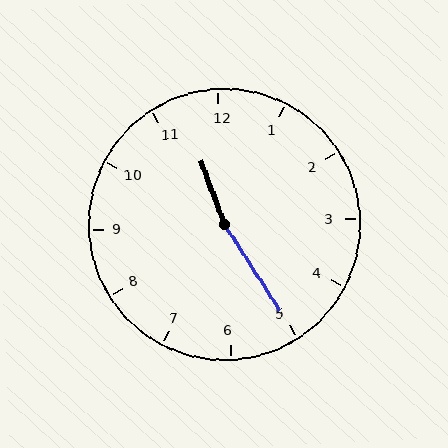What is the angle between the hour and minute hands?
Approximately 168 degrees.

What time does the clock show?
11:25.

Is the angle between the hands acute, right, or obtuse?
It is obtuse.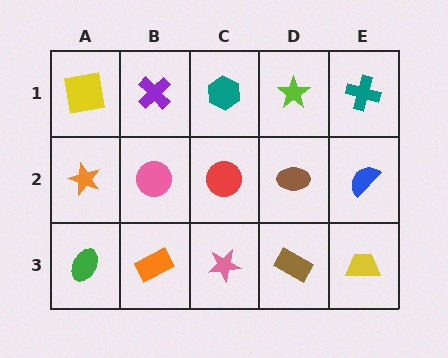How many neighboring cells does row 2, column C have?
4.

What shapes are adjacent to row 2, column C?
A teal hexagon (row 1, column C), a pink star (row 3, column C), a pink circle (row 2, column B), a brown ellipse (row 2, column D).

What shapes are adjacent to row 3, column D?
A brown ellipse (row 2, column D), a pink star (row 3, column C), a yellow trapezoid (row 3, column E).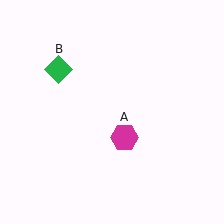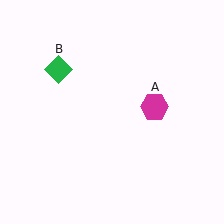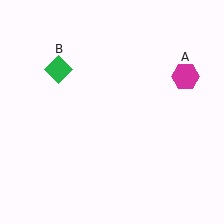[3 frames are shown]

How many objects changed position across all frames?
1 object changed position: magenta hexagon (object A).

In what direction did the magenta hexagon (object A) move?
The magenta hexagon (object A) moved up and to the right.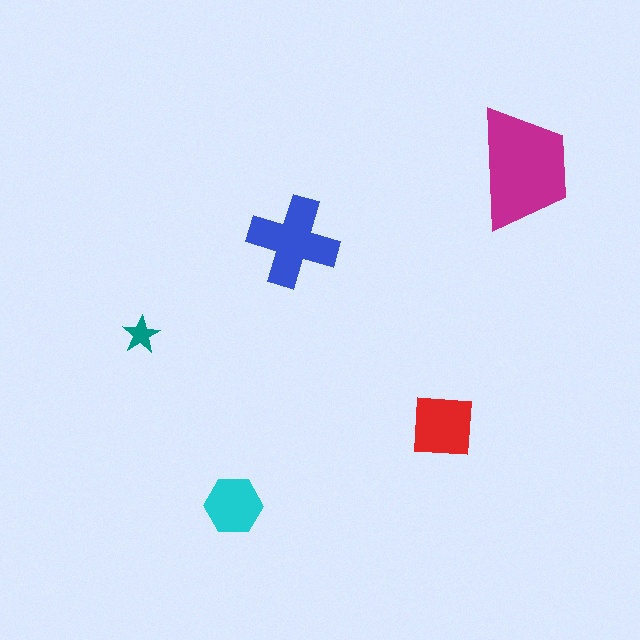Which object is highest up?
The magenta trapezoid is topmost.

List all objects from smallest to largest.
The teal star, the cyan hexagon, the red square, the blue cross, the magenta trapezoid.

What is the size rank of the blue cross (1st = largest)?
2nd.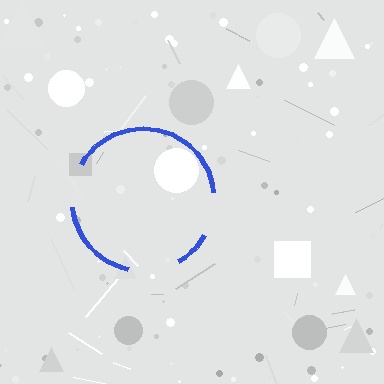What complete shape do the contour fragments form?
The contour fragments form a circle.